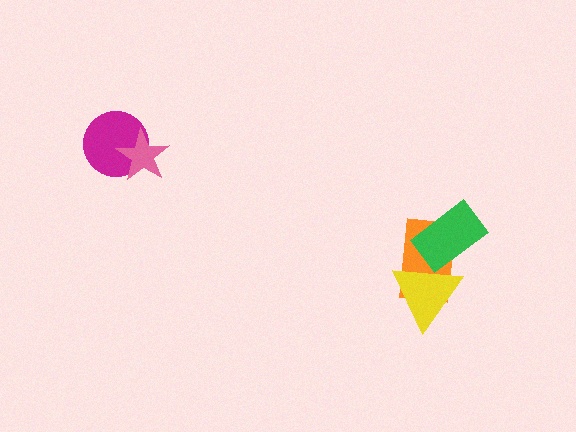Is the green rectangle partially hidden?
Yes, it is partially covered by another shape.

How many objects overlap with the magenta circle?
1 object overlaps with the magenta circle.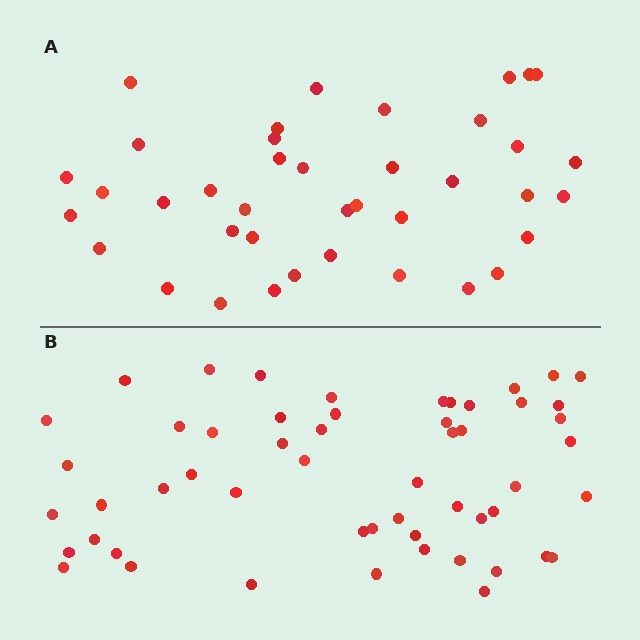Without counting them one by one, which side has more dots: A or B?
Region B (the bottom region) has more dots.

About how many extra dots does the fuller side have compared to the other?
Region B has approximately 15 more dots than region A.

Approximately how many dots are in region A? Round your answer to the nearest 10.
About 40 dots. (The exact count is 39, which rounds to 40.)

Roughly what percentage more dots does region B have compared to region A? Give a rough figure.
About 40% more.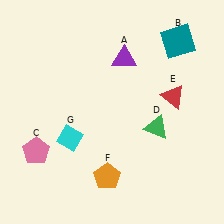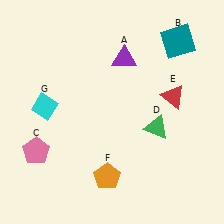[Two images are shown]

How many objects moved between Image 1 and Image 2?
1 object moved between the two images.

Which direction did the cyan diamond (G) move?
The cyan diamond (G) moved up.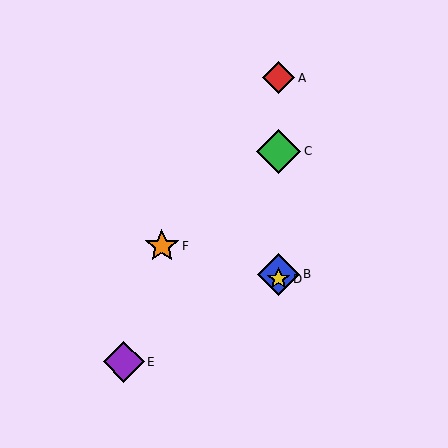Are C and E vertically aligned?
No, C is at x≈279 and E is at x≈124.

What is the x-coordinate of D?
Object D is at x≈279.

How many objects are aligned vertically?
4 objects (A, B, C, D) are aligned vertically.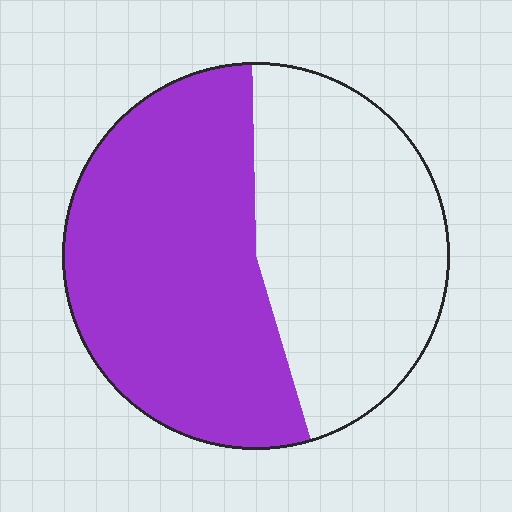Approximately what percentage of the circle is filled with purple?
Approximately 55%.